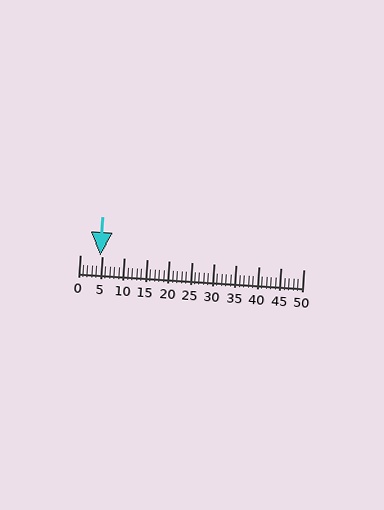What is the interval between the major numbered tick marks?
The major tick marks are spaced 5 units apart.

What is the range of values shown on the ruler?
The ruler shows values from 0 to 50.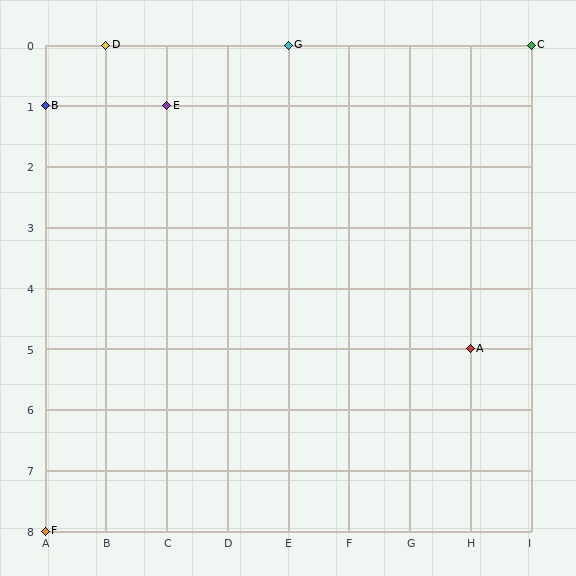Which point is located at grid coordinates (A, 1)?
Point B is at (A, 1).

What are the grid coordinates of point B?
Point B is at grid coordinates (A, 1).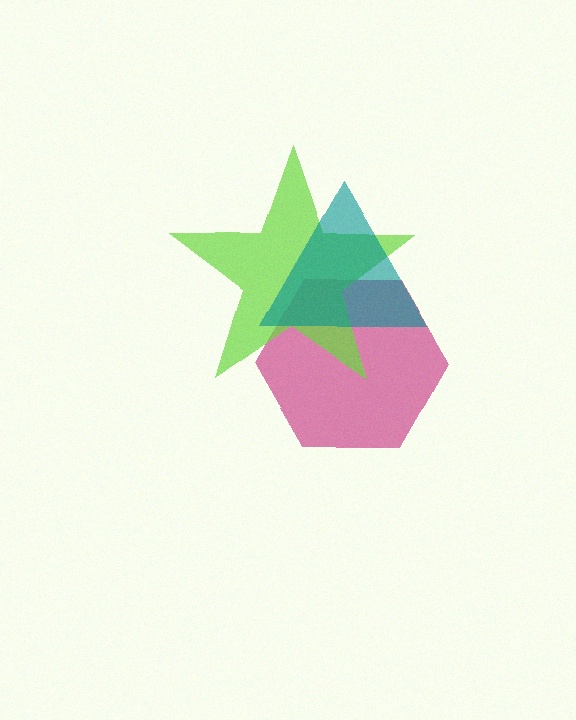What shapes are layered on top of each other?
The layered shapes are: a magenta hexagon, a lime star, a teal triangle.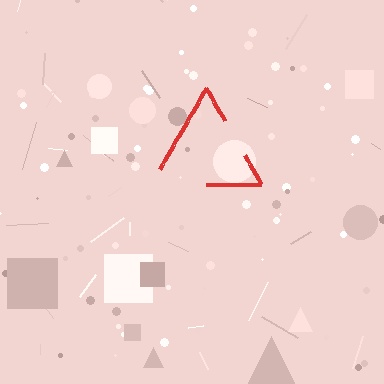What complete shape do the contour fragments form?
The contour fragments form a triangle.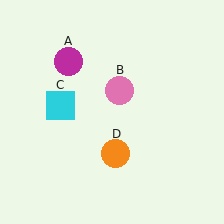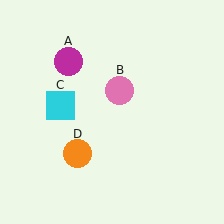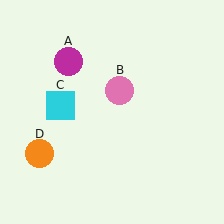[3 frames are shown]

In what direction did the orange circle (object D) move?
The orange circle (object D) moved left.